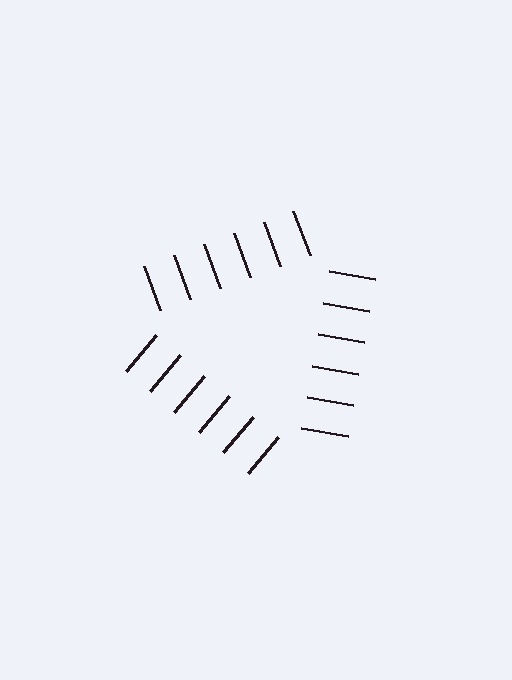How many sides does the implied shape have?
3 sides — the line-ends trace a triangle.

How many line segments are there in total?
18 — 6 along each of the 3 edges.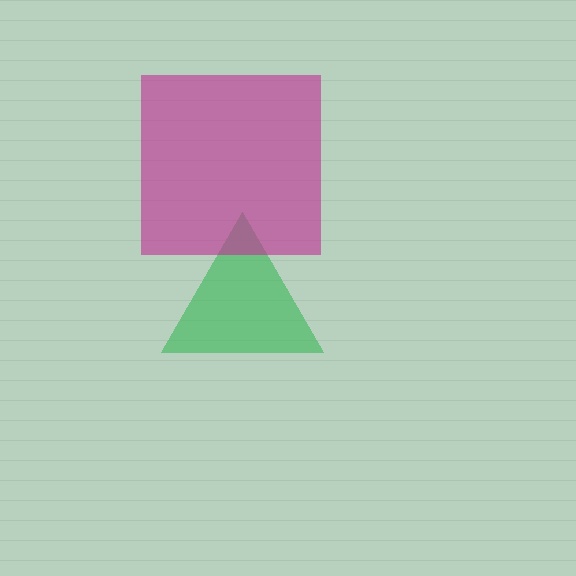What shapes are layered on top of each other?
The layered shapes are: a green triangle, a magenta square.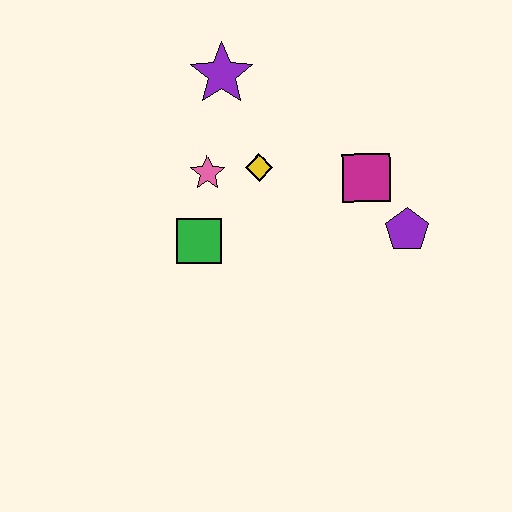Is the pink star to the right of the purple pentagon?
No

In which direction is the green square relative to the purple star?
The green square is below the purple star.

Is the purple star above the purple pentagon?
Yes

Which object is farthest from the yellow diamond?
The purple pentagon is farthest from the yellow diamond.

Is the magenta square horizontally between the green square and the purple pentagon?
Yes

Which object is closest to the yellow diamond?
The pink star is closest to the yellow diamond.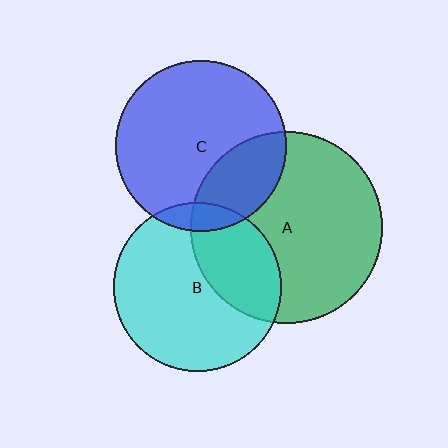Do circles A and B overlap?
Yes.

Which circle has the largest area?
Circle A (green).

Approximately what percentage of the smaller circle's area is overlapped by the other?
Approximately 35%.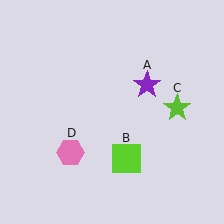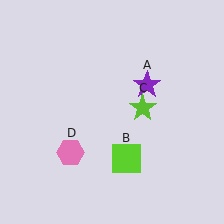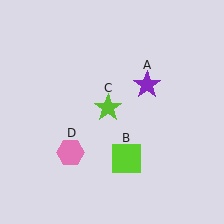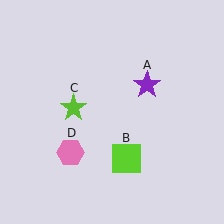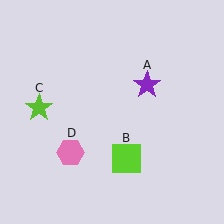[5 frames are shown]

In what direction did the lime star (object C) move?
The lime star (object C) moved left.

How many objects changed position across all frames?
1 object changed position: lime star (object C).